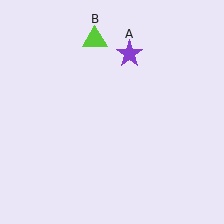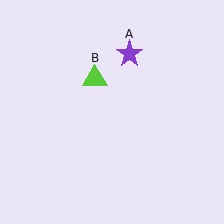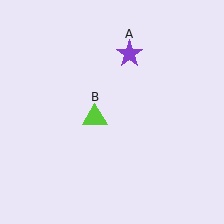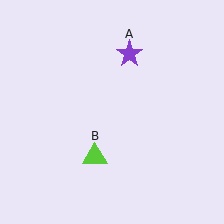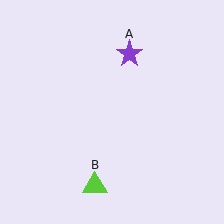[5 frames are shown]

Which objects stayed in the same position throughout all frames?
Purple star (object A) remained stationary.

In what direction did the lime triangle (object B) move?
The lime triangle (object B) moved down.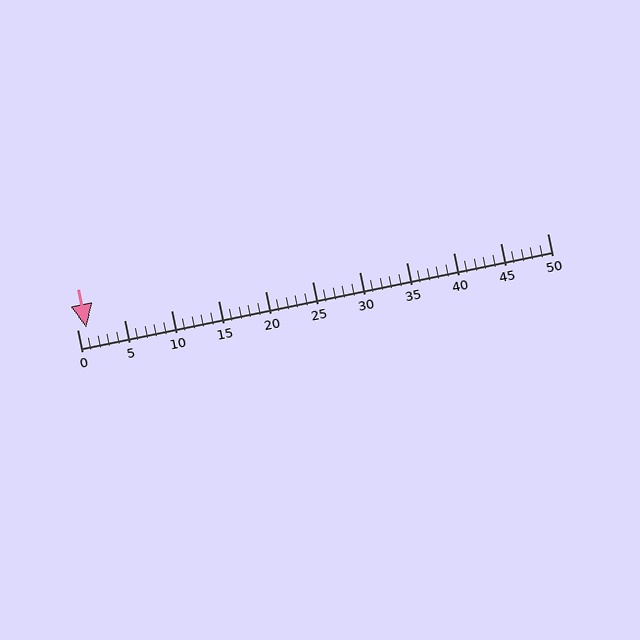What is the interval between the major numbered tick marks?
The major tick marks are spaced 5 units apart.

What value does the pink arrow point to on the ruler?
The pink arrow points to approximately 1.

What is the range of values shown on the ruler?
The ruler shows values from 0 to 50.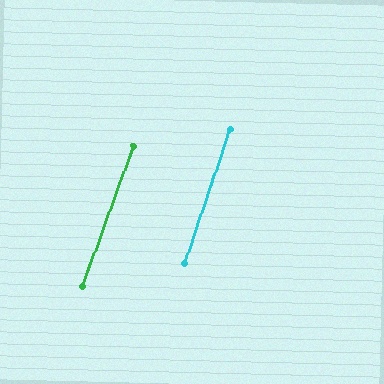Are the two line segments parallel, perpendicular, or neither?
Parallel — their directions differ by only 1.4°.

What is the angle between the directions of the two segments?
Approximately 1 degree.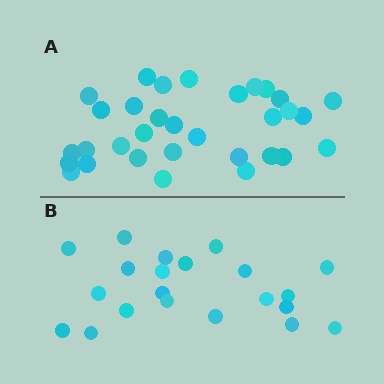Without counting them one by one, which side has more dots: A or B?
Region A (the top region) has more dots.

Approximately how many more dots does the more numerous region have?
Region A has roughly 12 or so more dots than region B.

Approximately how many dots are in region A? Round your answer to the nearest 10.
About 30 dots. (The exact count is 32, which rounds to 30.)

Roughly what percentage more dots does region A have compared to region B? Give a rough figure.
About 50% more.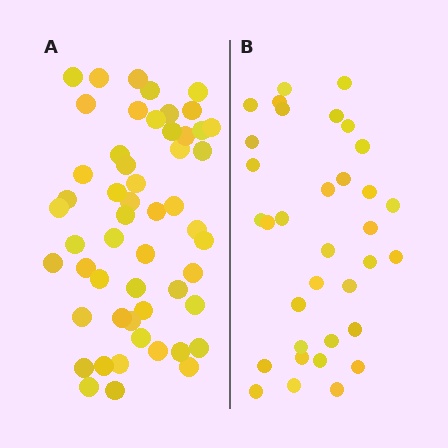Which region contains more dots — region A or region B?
Region A (the left region) has more dots.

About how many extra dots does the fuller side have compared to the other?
Region A has approximately 20 more dots than region B.